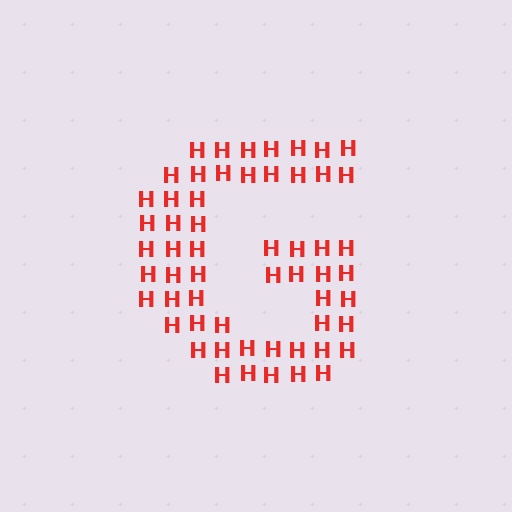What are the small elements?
The small elements are letter H's.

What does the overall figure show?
The overall figure shows the letter G.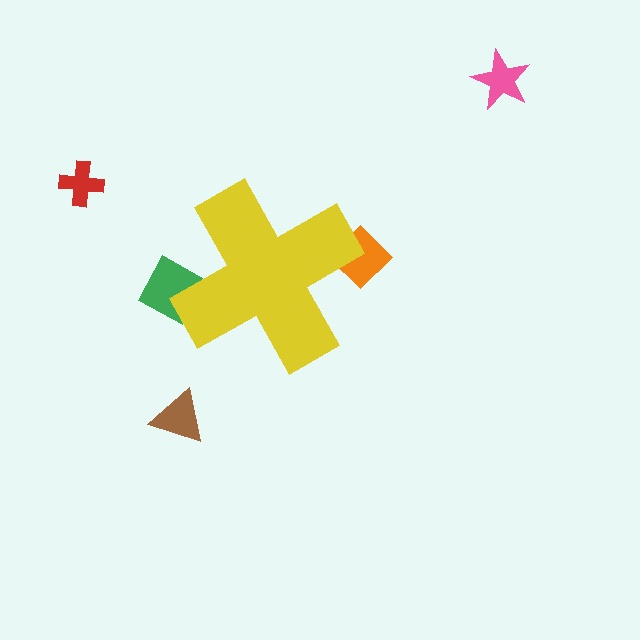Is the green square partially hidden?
Yes, the green square is partially hidden behind the yellow cross.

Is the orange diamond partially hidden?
Yes, the orange diamond is partially hidden behind the yellow cross.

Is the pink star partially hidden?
No, the pink star is fully visible.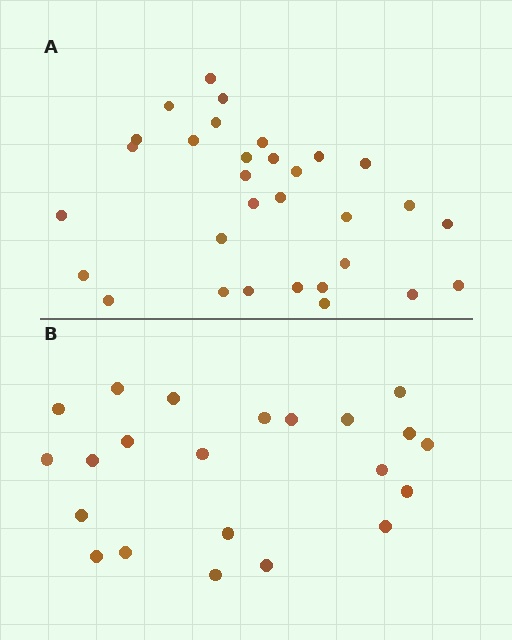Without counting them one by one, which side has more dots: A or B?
Region A (the top region) has more dots.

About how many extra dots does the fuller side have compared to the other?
Region A has roughly 8 or so more dots than region B.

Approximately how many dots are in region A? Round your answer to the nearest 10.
About 30 dots. (The exact count is 31, which rounds to 30.)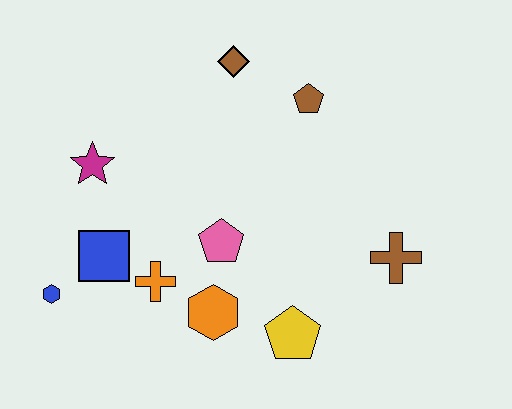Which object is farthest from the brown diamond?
The blue hexagon is farthest from the brown diamond.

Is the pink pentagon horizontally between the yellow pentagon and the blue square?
Yes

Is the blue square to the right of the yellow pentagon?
No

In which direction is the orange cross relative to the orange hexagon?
The orange cross is to the left of the orange hexagon.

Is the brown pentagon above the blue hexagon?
Yes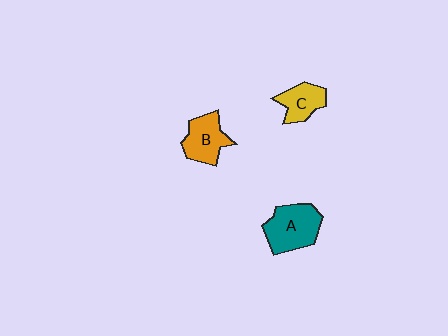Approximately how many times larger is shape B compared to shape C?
Approximately 1.3 times.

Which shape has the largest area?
Shape A (teal).